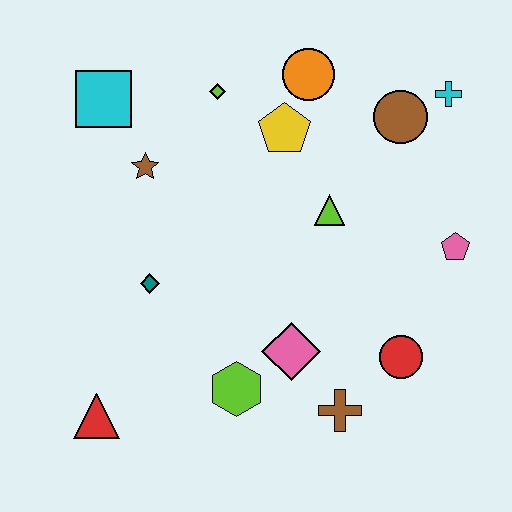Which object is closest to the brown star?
The cyan square is closest to the brown star.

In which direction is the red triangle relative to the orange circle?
The red triangle is below the orange circle.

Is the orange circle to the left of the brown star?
No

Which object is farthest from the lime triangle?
The red triangle is farthest from the lime triangle.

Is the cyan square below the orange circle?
Yes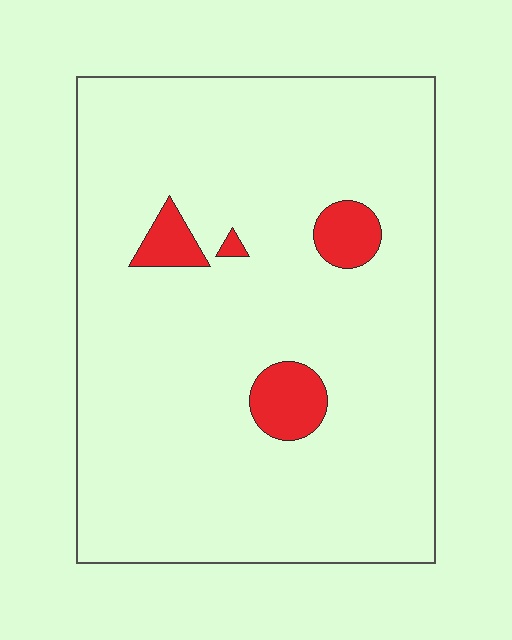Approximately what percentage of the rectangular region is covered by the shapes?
Approximately 5%.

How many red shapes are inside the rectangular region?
4.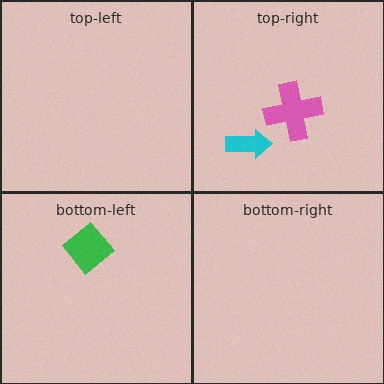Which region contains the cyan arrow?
The top-right region.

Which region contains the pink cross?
The top-right region.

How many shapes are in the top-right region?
2.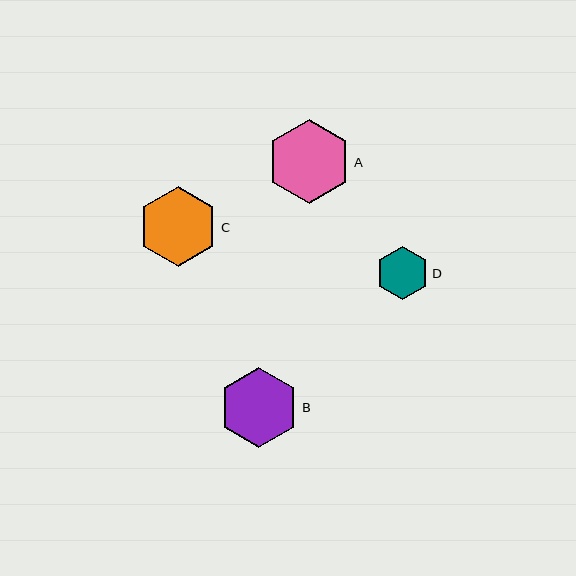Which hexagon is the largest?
Hexagon A is the largest with a size of approximately 85 pixels.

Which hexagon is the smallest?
Hexagon D is the smallest with a size of approximately 53 pixels.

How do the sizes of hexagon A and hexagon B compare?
Hexagon A and hexagon B are approximately the same size.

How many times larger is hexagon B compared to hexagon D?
Hexagon B is approximately 1.5 times the size of hexagon D.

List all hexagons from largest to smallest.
From largest to smallest: A, B, C, D.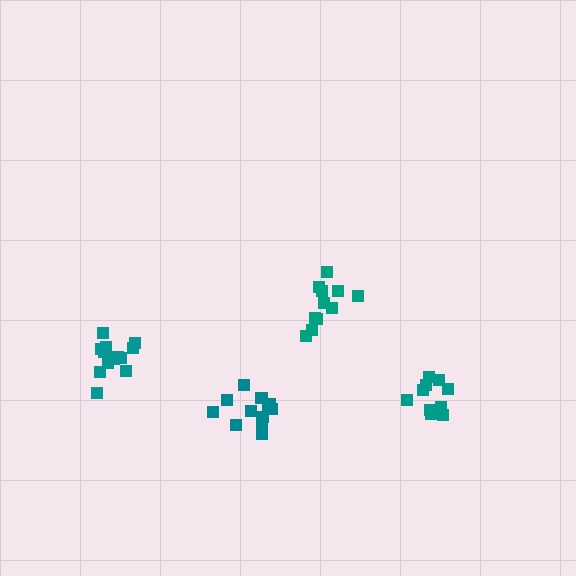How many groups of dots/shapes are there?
There are 4 groups.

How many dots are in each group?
Group 1: 13 dots, Group 2: 11 dots, Group 3: 11 dots, Group 4: 13 dots (48 total).